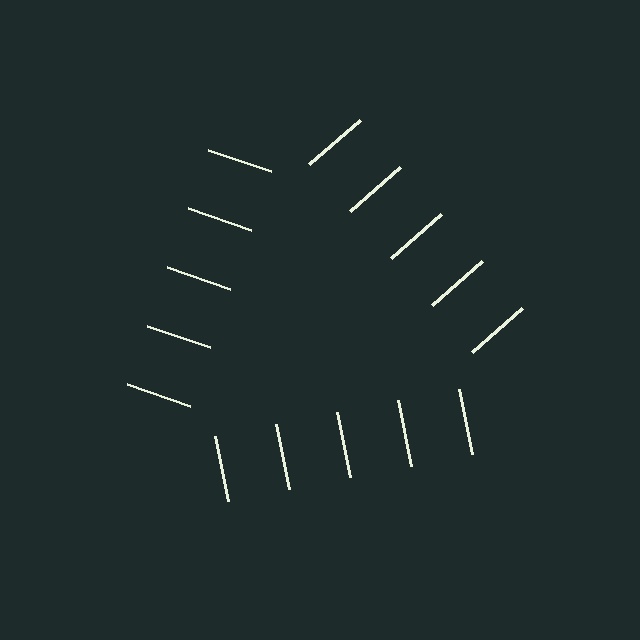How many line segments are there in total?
15 — 5 along each of the 3 edges.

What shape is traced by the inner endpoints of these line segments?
An illusory triangle — the line segments terminate on its edges but no continuous stroke is drawn.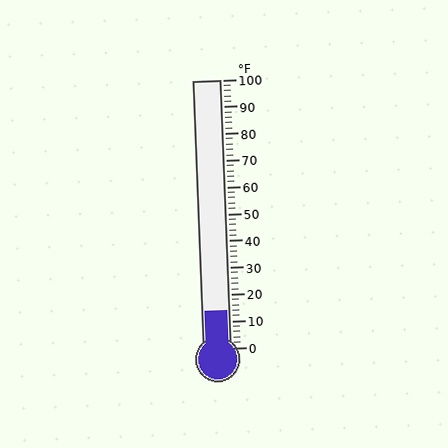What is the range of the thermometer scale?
The thermometer scale ranges from 0°F to 100°F.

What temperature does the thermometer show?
The thermometer shows approximately 14°F.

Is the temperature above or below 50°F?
The temperature is below 50°F.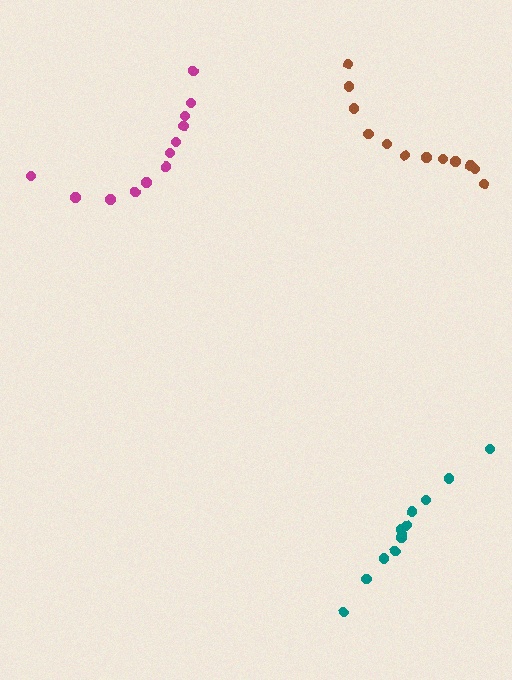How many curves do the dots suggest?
There are 3 distinct paths.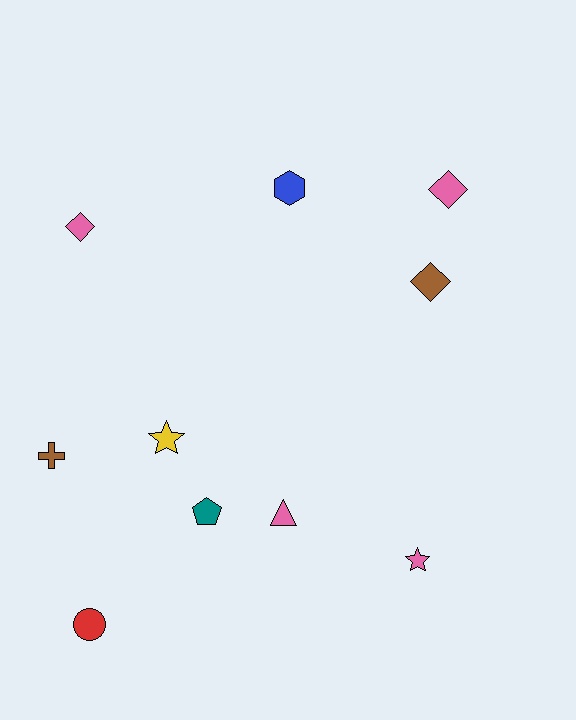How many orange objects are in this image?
There are no orange objects.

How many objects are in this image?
There are 10 objects.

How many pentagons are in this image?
There is 1 pentagon.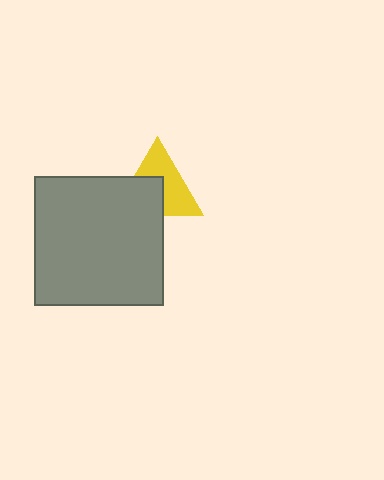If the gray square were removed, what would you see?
You would see the complete yellow triangle.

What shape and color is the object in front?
The object in front is a gray square.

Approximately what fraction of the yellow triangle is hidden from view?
Roughly 44% of the yellow triangle is hidden behind the gray square.